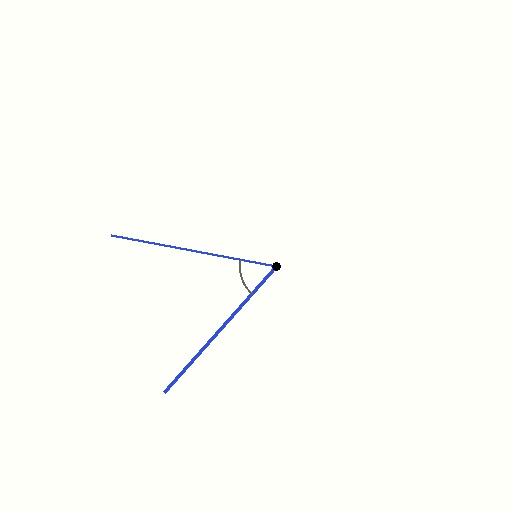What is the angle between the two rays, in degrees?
Approximately 59 degrees.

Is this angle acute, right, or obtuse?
It is acute.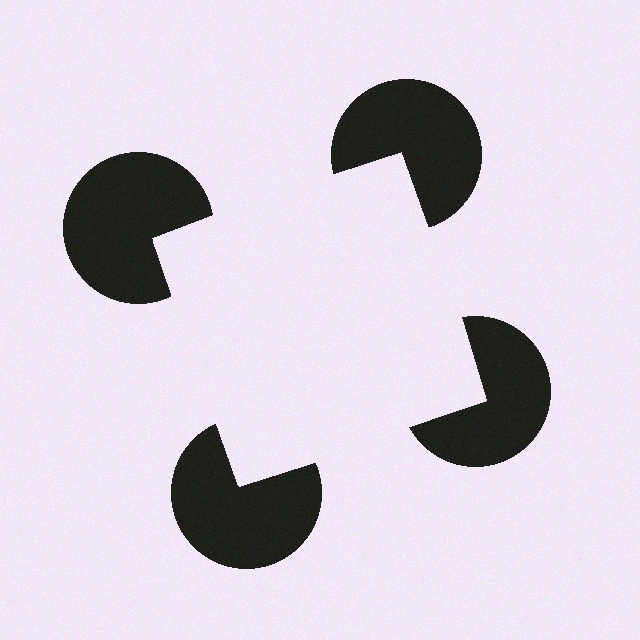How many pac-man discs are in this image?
There are 4 — one at each vertex of the illusory square.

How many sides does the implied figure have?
4 sides.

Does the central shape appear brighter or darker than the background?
It typically appears slightly brighter than the background, even though no actual brightness change is drawn.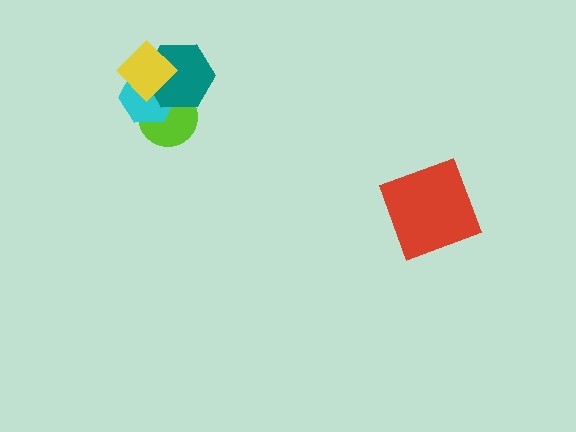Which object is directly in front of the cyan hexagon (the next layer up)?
The teal hexagon is directly in front of the cyan hexagon.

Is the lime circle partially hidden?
Yes, it is partially covered by another shape.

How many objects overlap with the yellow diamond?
3 objects overlap with the yellow diamond.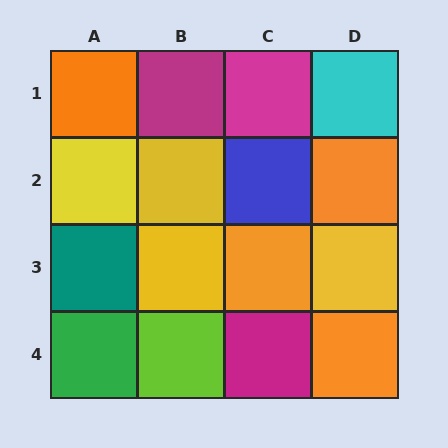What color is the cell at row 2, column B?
Yellow.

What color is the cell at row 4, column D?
Orange.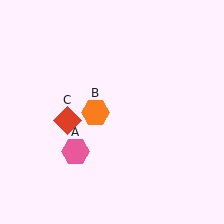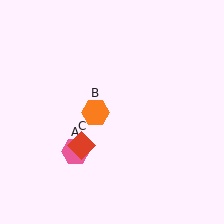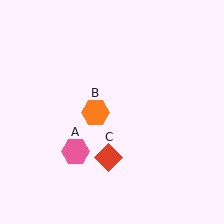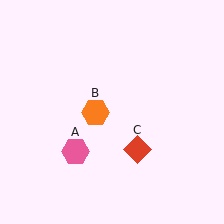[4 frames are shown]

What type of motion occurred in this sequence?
The red diamond (object C) rotated counterclockwise around the center of the scene.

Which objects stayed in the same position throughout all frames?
Pink hexagon (object A) and orange hexagon (object B) remained stationary.